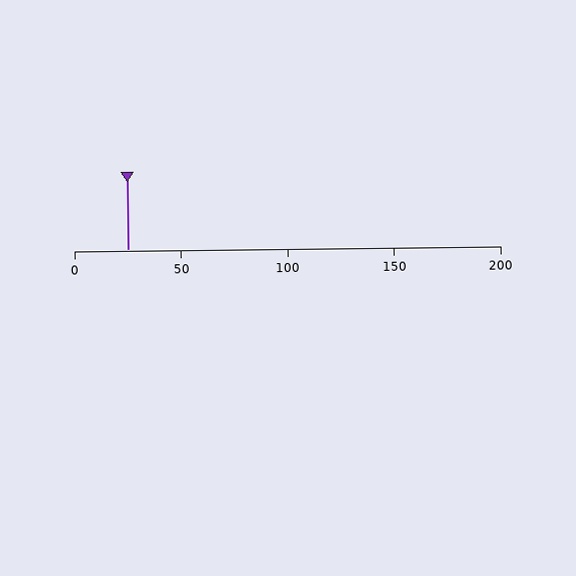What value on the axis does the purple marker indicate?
The marker indicates approximately 25.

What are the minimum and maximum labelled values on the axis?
The axis runs from 0 to 200.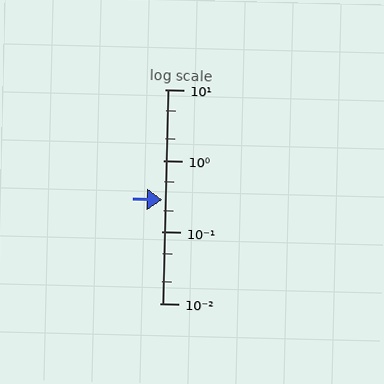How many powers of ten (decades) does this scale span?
The scale spans 3 decades, from 0.01 to 10.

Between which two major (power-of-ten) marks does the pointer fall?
The pointer is between 0.1 and 1.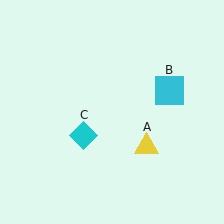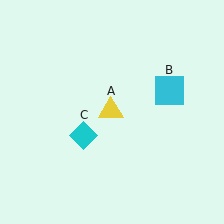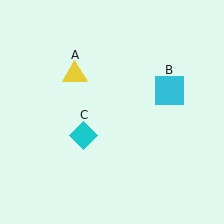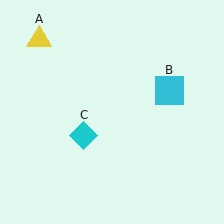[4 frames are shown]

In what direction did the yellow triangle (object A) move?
The yellow triangle (object A) moved up and to the left.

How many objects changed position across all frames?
1 object changed position: yellow triangle (object A).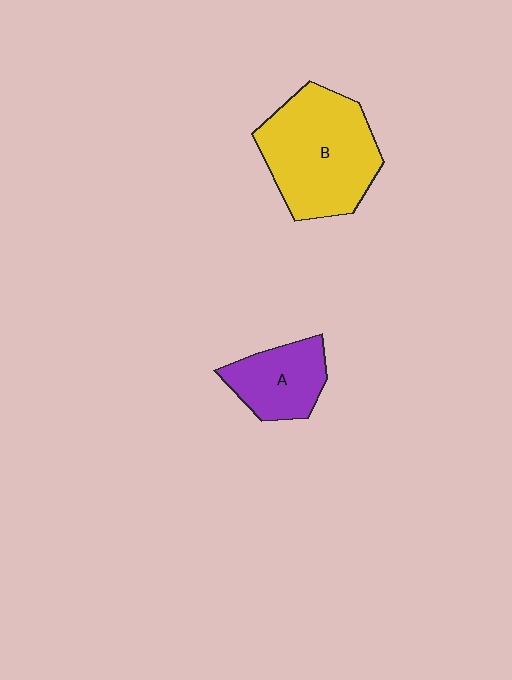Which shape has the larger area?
Shape B (yellow).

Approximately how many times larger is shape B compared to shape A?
Approximately 1.9 times.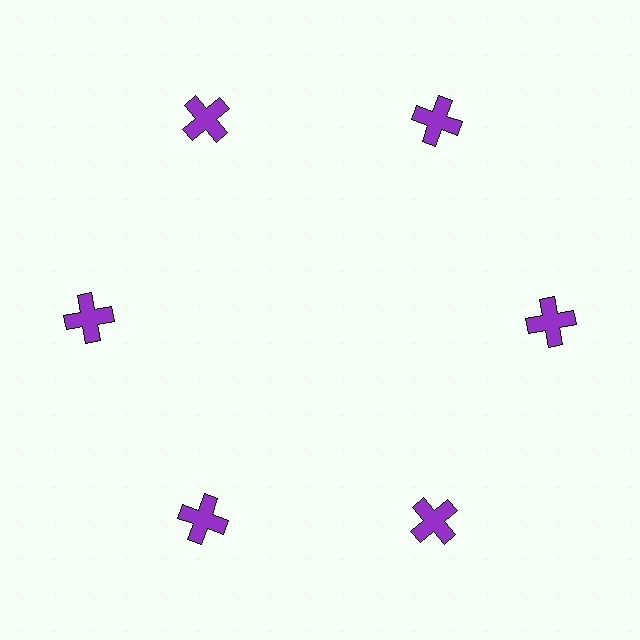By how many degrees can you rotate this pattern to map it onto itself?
The pattern maps onto itself every 60 degrees of rotation.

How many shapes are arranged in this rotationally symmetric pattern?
There are 6 shapes, arranged in 6 groups of 1.